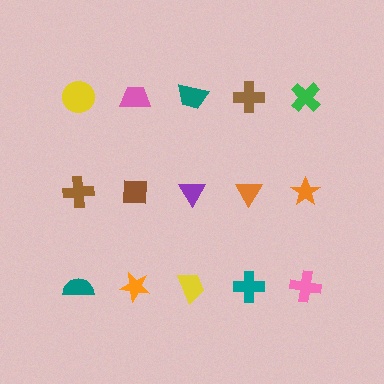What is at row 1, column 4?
A brown cross.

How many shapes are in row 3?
5 shapes.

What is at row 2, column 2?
A brown square.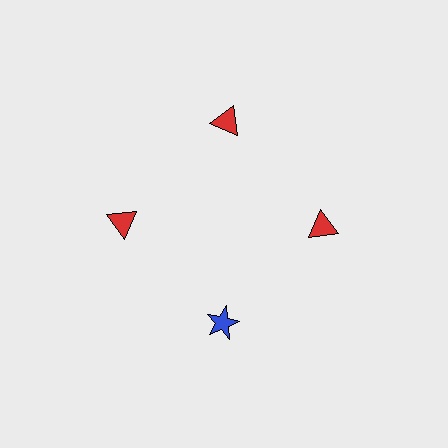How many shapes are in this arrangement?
There are 4 shapes arranged in a ring pattern.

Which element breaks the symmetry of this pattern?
The blue star at roughly the 6 o'clock position breaks the symmetry. All other shapes are red triangles.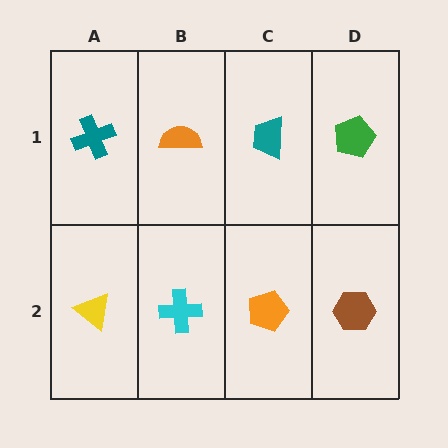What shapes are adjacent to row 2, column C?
A teal trapezoid (row 1, column C), a cyan cross (row 2, column B), a brown hexagon (row 2, column D).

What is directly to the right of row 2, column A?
A cyan cross.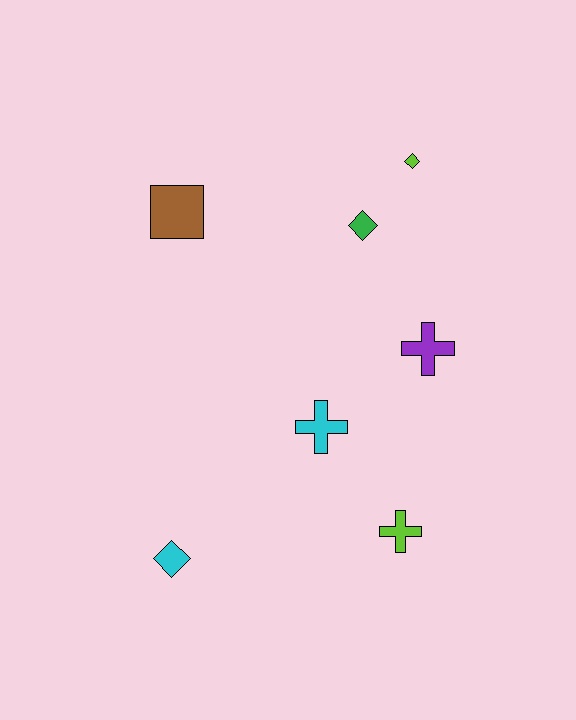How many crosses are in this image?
There are 3 crosses.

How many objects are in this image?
There are 7 objects.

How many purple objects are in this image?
There is 1 purple object.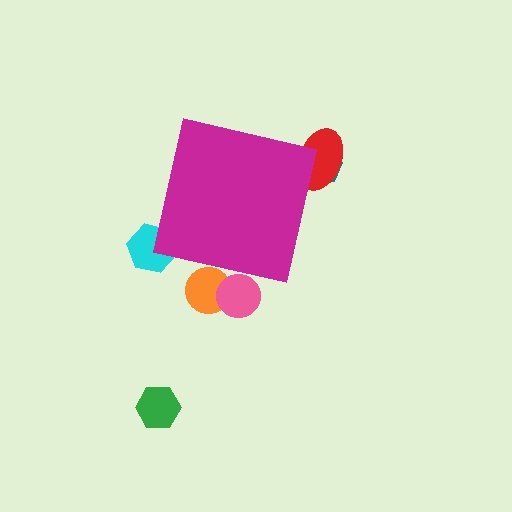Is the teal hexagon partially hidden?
Yes, the teal hexagon is partially hidden behind the magenta square.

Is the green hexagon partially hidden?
No, the green hexagon is fully visible.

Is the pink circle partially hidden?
Yes, the pink circle is partially hidden behind the magenta square.